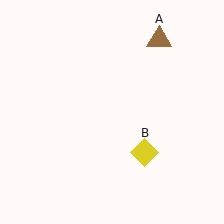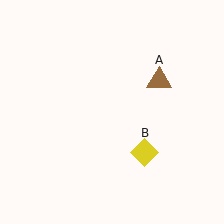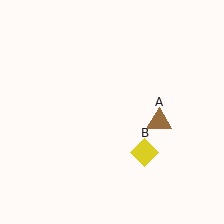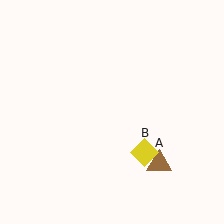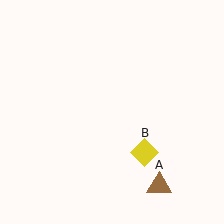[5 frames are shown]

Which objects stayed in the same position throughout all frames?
Yellow diamond (object B) remained stationary.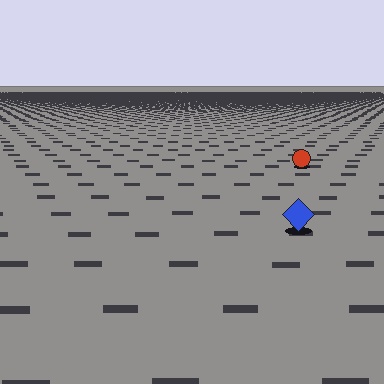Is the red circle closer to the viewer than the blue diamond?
No. The blue diamond is closer — you can tell from the texture gradient: the ground texture is coarser near it.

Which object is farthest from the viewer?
The red circle is farthest from the viewer. It appears smaller and the ground texture around it is denser.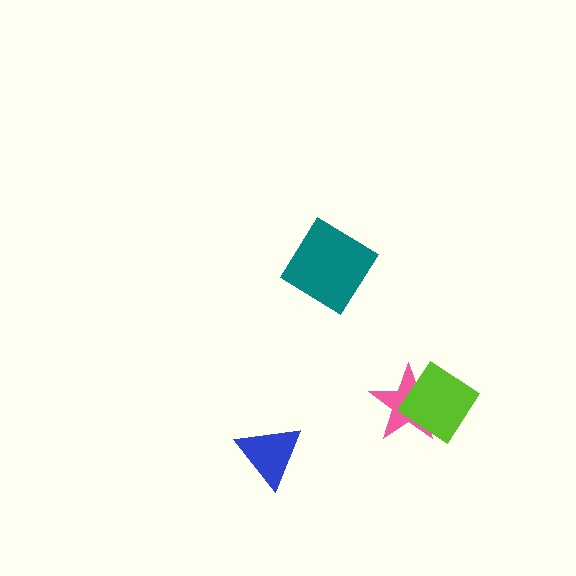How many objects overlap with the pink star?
1 object overlaps with the pink star.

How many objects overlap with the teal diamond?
0 objects overlap with the teal diamond.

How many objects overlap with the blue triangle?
0 objects overlap with the blue triangle.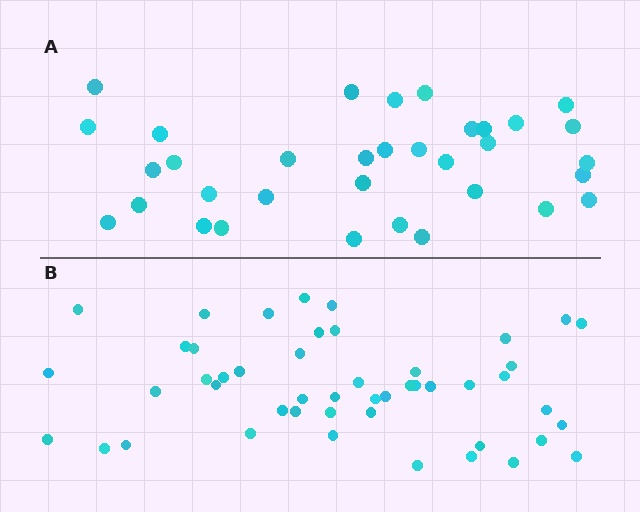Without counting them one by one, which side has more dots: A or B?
Region B (the bottom region) has more dots.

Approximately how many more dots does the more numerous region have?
Region B has approximately 15 more dots than region A.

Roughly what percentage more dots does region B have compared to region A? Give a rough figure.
About 40% more.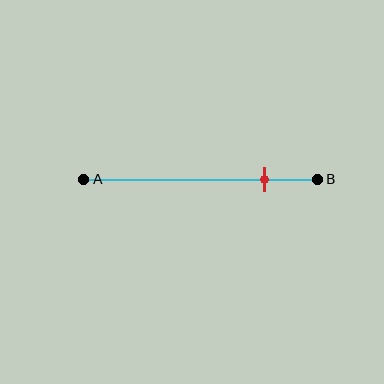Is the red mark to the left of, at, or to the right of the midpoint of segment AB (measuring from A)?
The red mark is to the right of the midpoint of segment AB.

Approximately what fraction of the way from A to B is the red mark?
The red mark is approximately 75% of the way from A to B.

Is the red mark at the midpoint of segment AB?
No, the mark is at about 75% from A, not at the 50% midpoint.